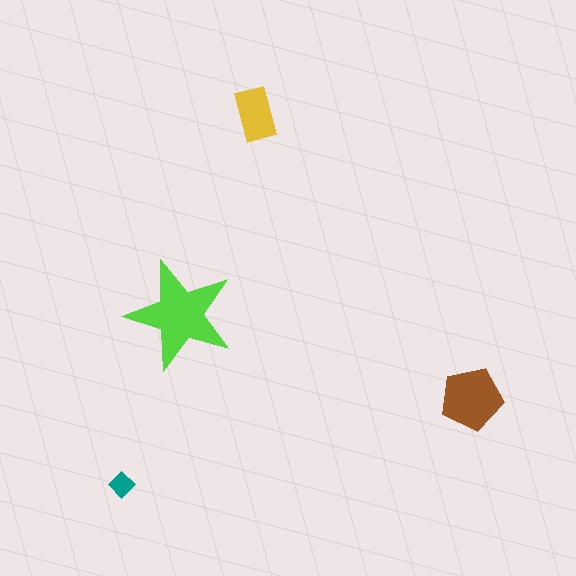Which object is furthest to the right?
The brown pentagon is rightmost.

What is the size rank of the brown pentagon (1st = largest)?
2nd.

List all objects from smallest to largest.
The teal diamond, the yellow rectangle, the brown pentagon, the lime star.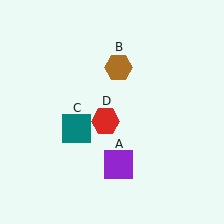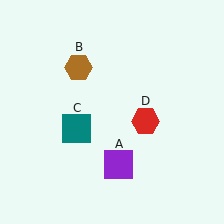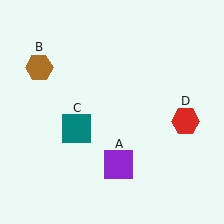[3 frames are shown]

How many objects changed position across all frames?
2 objects changed position: brown hexagon (object B), red hexagon (object D).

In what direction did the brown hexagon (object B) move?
The brown hexagon (object B) moved left.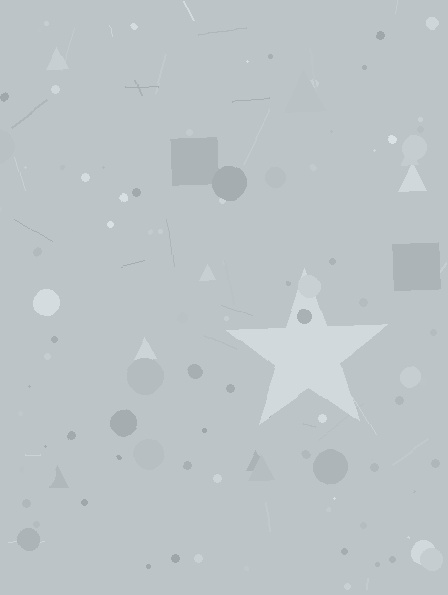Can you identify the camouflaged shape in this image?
The camouflaged shape is a star.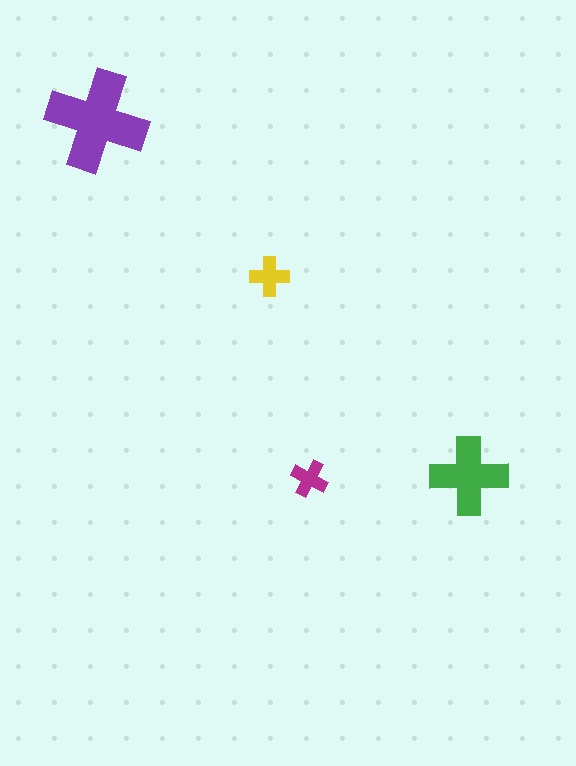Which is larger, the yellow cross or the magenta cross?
The yellow one.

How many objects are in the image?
There are 4 objects in the image.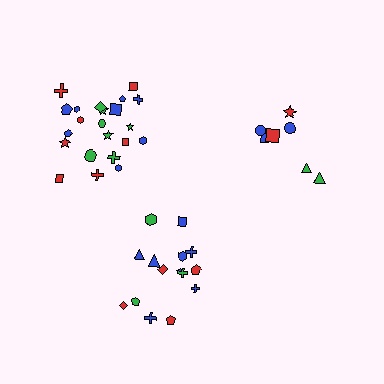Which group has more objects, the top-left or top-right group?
The top-left group.